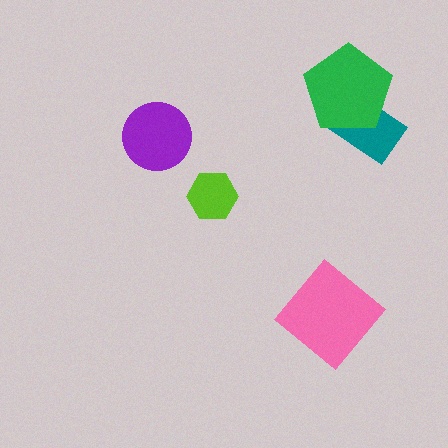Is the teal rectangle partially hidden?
Yes, it is partially covered by another shape.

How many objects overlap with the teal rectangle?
1 object overlaps with the teal rectangle.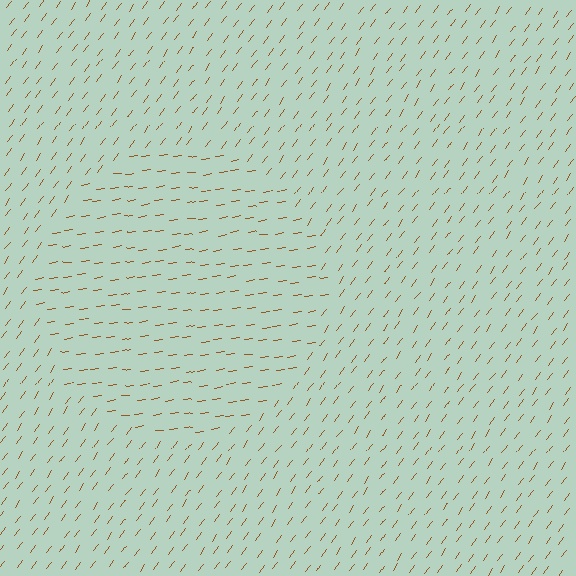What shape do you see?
I see a circle.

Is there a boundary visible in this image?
Yes, there is a texture boundary formed by a change in line orientation.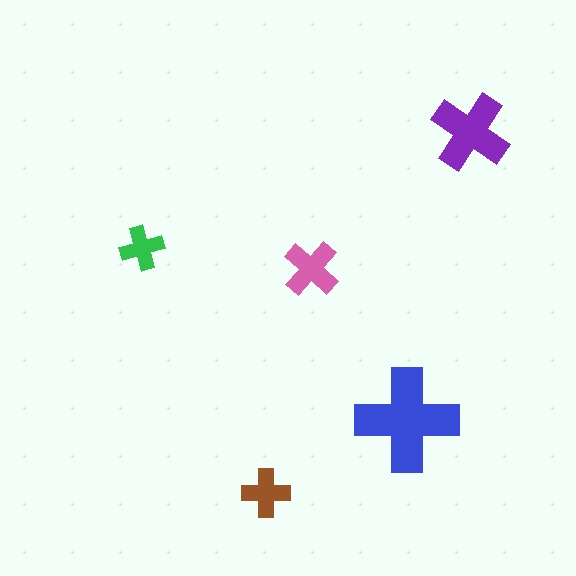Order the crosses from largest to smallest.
the blue one, the purple one, the pink one, the brown one, the green one.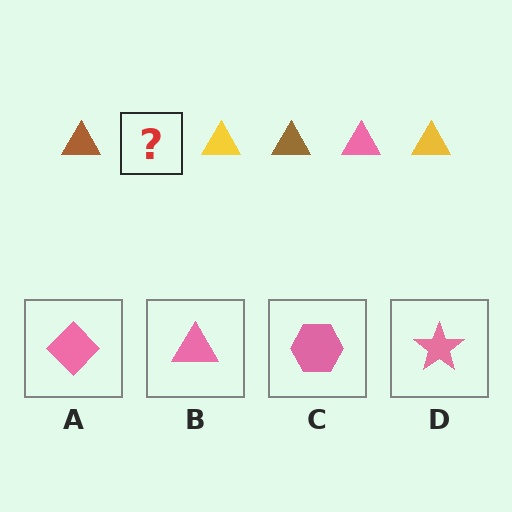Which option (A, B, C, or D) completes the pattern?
B.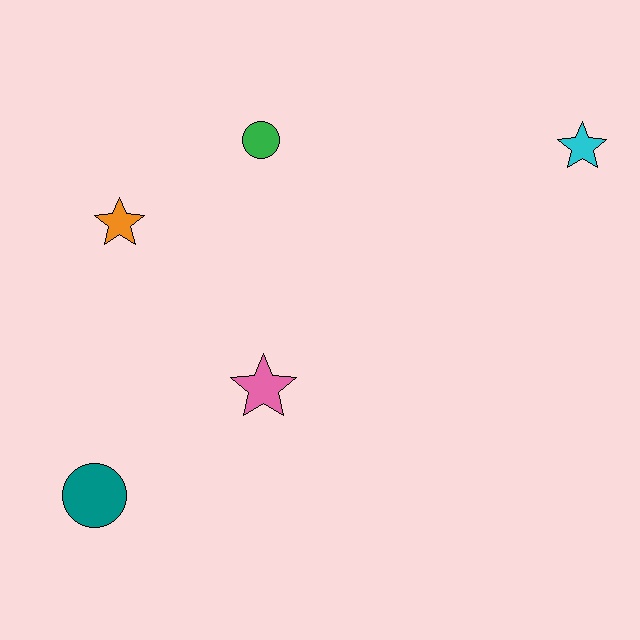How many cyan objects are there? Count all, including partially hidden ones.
There is 1 cyan object.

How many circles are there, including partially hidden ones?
There are 2 circles.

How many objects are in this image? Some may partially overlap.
There are 5 objects.